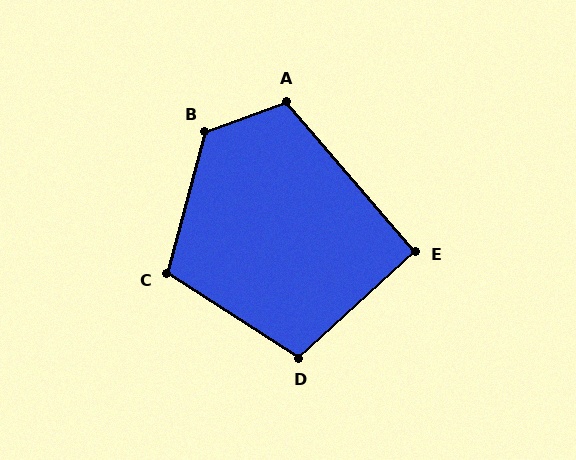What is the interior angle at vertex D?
Approximately 105 degrees (obtuse).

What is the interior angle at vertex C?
Approximately 108 degrees (obtuse).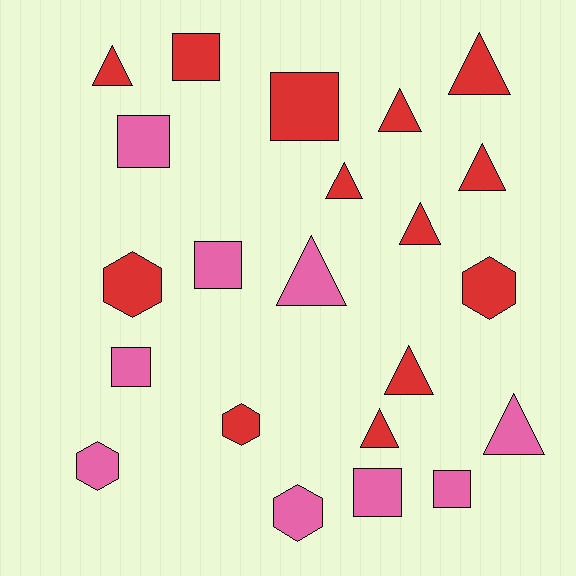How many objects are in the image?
There are 22 objects.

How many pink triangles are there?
There are 2 pink triangles.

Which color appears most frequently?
Red, with 13 objects.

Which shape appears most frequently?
Triangle, with 10 objects.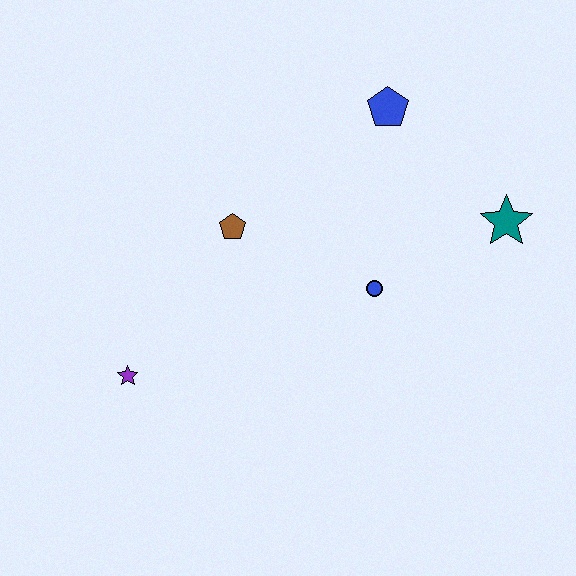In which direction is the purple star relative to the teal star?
The purple star is to the left of the teal star.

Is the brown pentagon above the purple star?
Yes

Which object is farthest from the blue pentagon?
The purple star is farthest from the blue pentagon.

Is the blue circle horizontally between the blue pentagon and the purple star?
Yes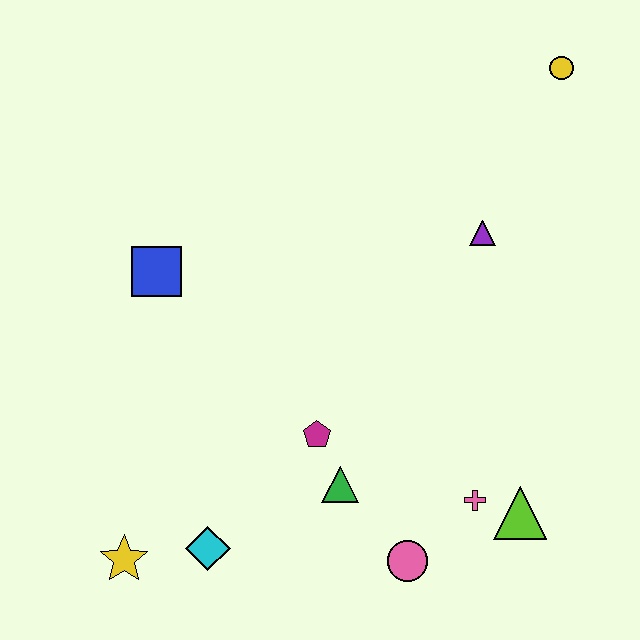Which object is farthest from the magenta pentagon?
The yellow circle is farthest from the magenta pentagon.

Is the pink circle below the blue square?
Yes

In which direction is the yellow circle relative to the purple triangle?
The yellow circle is above the purple triangle.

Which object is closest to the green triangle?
The magenta pentagon is closest to the green triangle.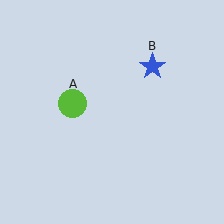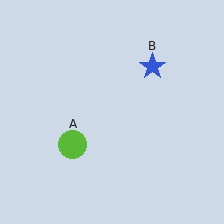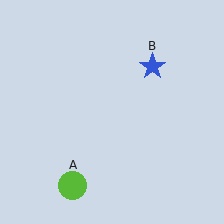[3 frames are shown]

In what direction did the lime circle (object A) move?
The lime circle (object A) moved down.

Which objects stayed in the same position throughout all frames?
Blue star (object B) remained stationary.